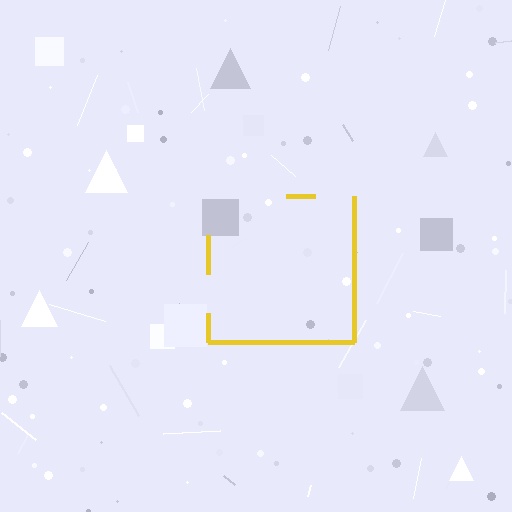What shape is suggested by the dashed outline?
The dashed outline suggests a square.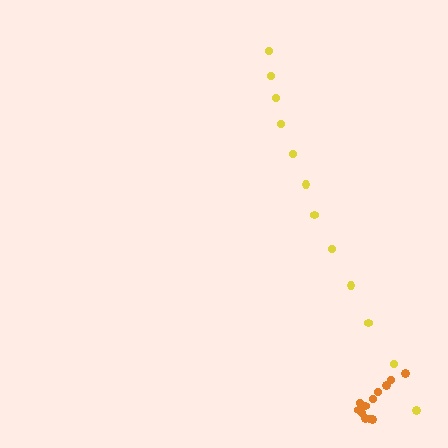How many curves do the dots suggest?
There are 2 distinct paths.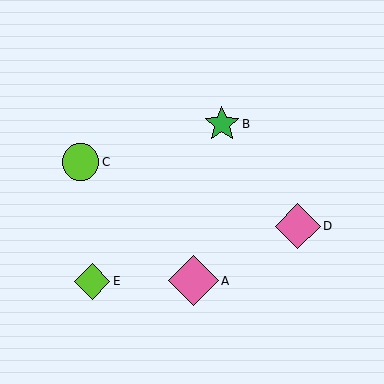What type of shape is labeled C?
Shape C is a lime circle.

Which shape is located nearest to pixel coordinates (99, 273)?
The lime diamond (labeled E) at (92, 281) is nearest to that location.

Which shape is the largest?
The pink diamond (labeled A) is the largest.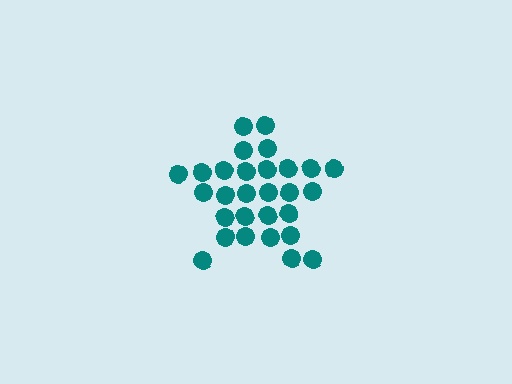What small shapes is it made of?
It is made of small circles.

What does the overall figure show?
The overall figure shows a star.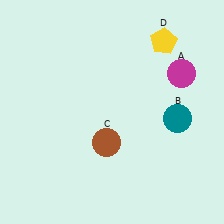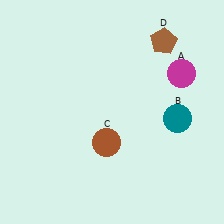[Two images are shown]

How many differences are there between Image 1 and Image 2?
There is 1 difference between the two images.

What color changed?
The pentagon (D) changed from yellow in Image 1 to brown in Image 2.